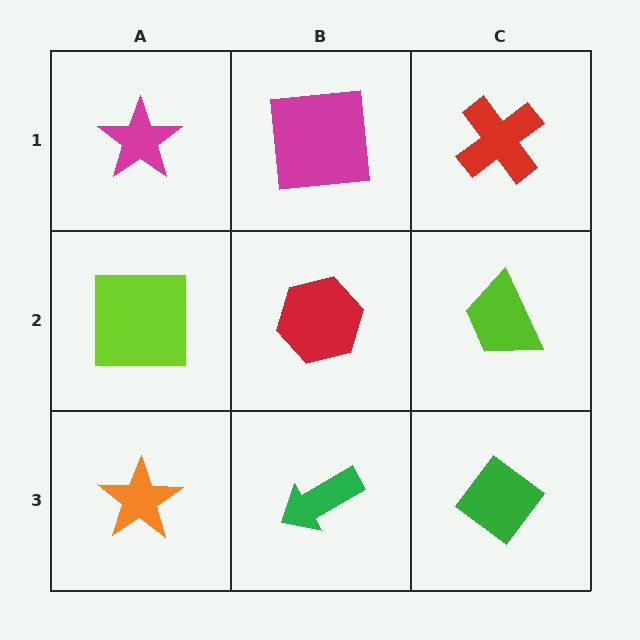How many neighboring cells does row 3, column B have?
3.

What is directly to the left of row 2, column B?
A lime square.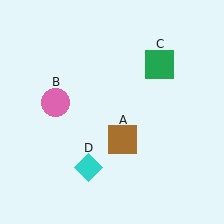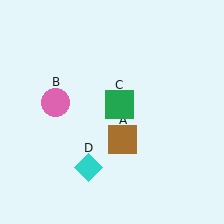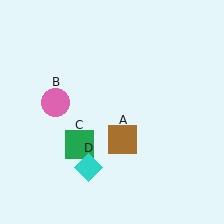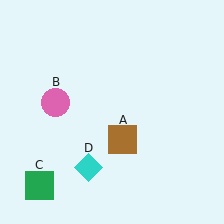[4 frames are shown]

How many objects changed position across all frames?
1 object changed position: green square (object C).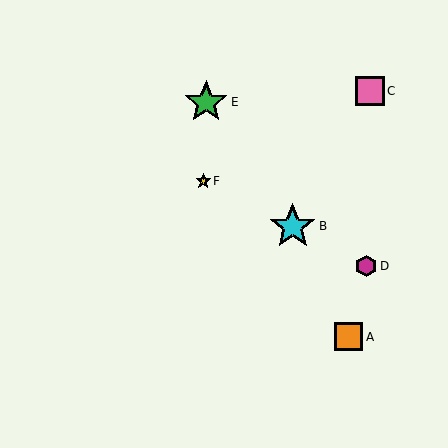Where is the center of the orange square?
The center of the orange square is at (349, 337).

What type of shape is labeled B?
Shape B is a cyan star.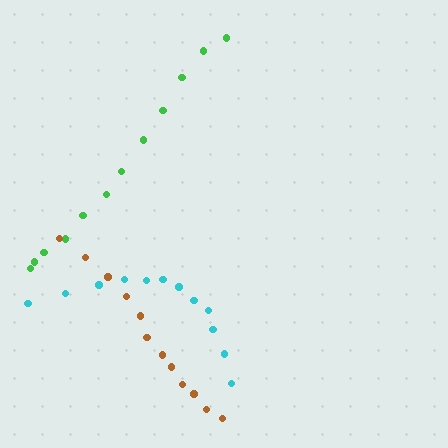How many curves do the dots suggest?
There are 3 distinct paths.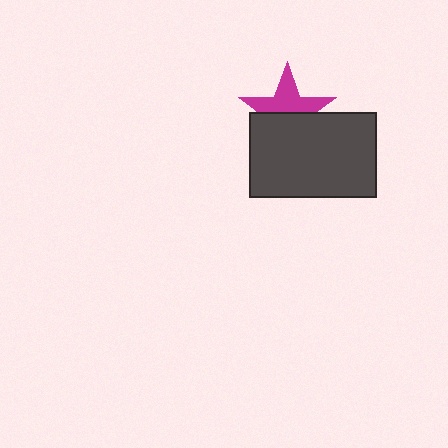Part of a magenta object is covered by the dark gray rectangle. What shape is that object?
It is a star.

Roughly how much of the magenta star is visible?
About half of it is visible (roughly 51%).